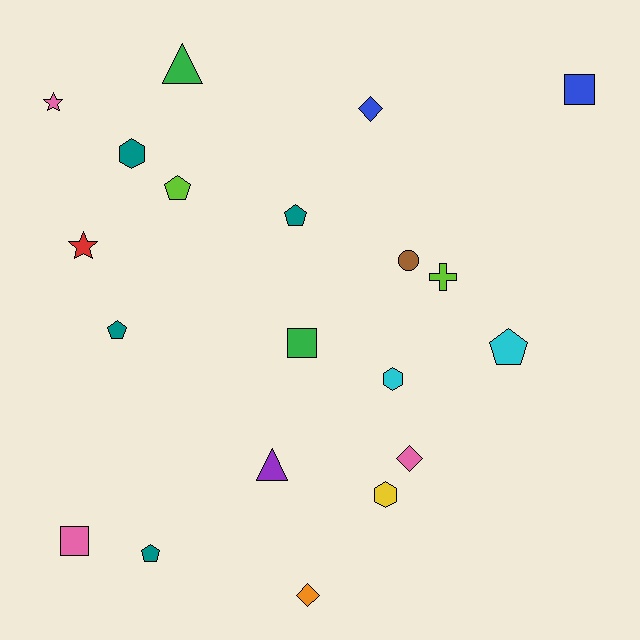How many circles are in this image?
There is 1 circle.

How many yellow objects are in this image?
There is 1 yellow object.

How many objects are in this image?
There are 20 objects.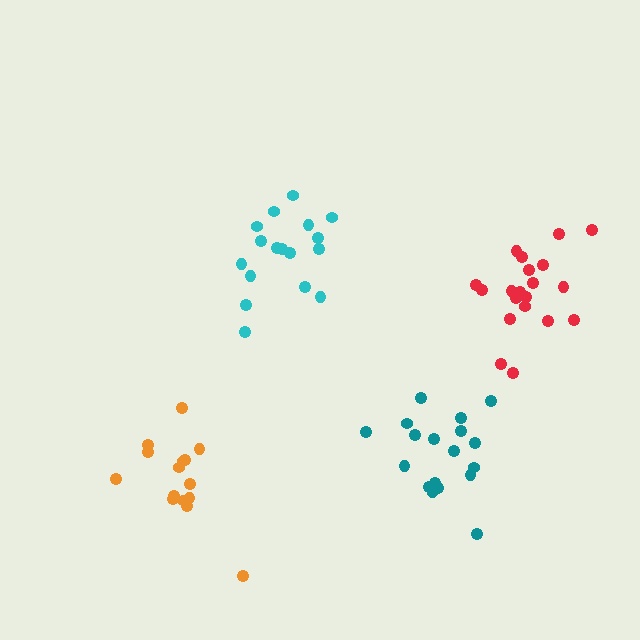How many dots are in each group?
Group 1: 15 dots, Group 2: 17 dots, Group 3: 18 dots, Group 4: 20 dots (70 total).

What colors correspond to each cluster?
The clusters are colored: orange, cyan, teal, red.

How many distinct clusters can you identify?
There are 4 distinct clusters.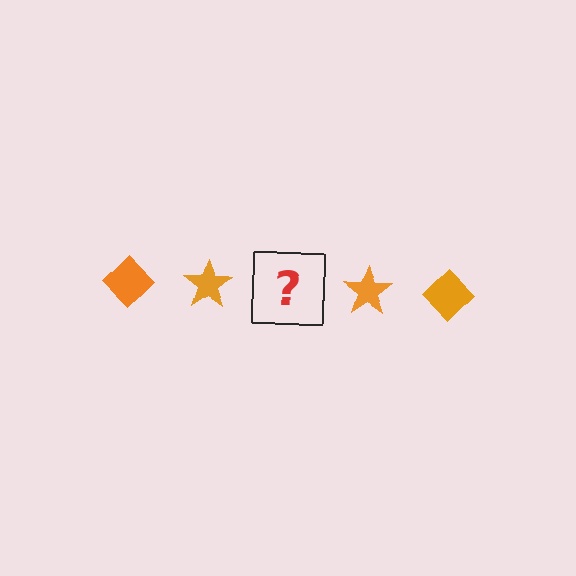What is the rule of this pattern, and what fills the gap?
The rule is that the pattern cycles through diamond, star shapes in orange. The gap should be filled with an orange diamond.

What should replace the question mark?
The question mark should be replaced with an orange diamond.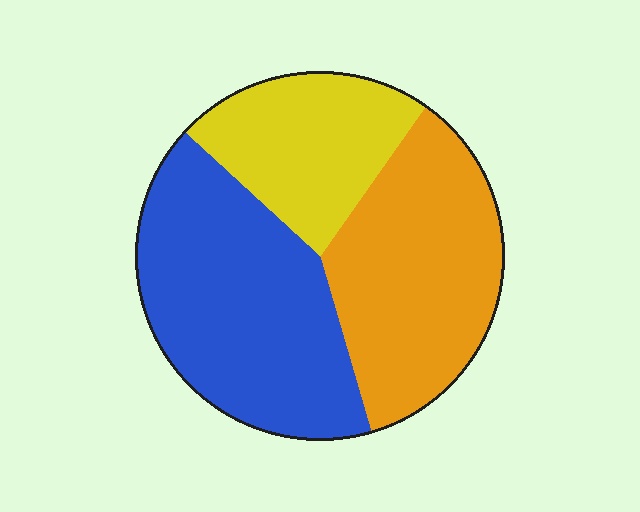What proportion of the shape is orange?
Orange takes up about three eighths (3/8) of the shape.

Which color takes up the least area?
Yellow, at roughly 25%.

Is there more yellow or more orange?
Orange.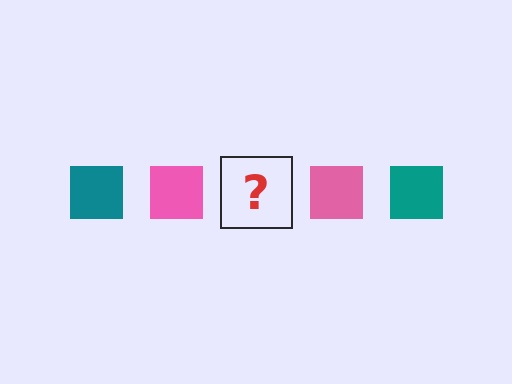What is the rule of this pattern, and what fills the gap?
The rule is that the pattern cycles through teal, pink squares. The gap should be filled with a teal square.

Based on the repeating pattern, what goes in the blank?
The blank should be a teal square.